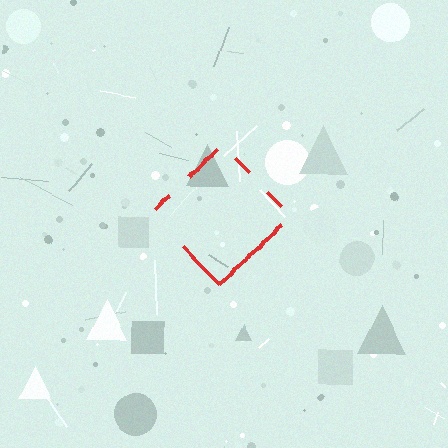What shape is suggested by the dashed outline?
The dashed outline suggests a diamond.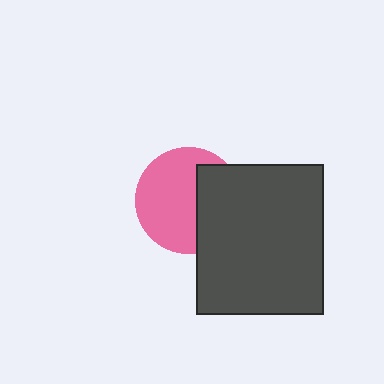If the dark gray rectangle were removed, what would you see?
You would see the complete pink circle.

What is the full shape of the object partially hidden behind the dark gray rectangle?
The partially hidden object is a pink circle.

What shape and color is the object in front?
The object in front is a dark gray rectangle.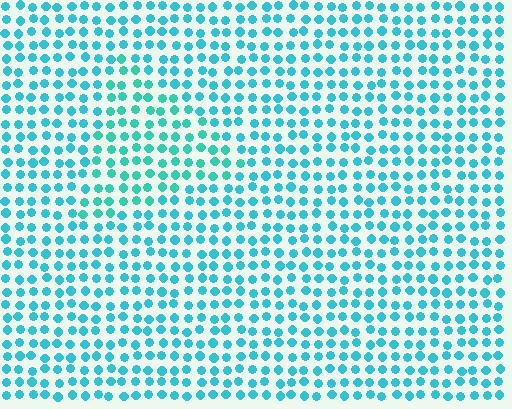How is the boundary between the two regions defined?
The boundary is defined purely by a slight shift in hue (about 18 degrees). Spacing, size, and orientation are identical on both sides.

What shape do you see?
I see a triangle.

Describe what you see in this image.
The image is filled with small cyan elements in a uniform arrangement. A triangle-shaped region is visible where the elements are tinted to a slightly different hue, forming a subtle color boundary.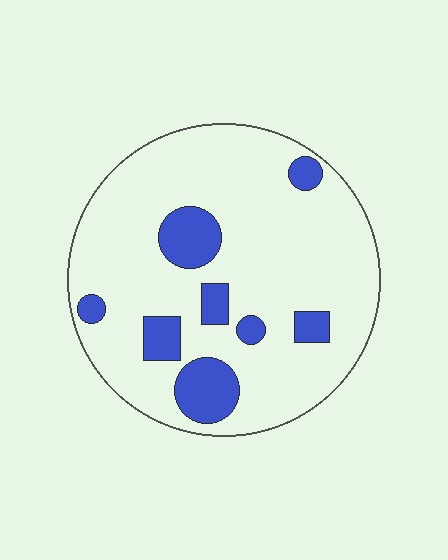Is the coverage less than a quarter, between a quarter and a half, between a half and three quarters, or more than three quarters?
Less than a quarter.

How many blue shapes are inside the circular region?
8.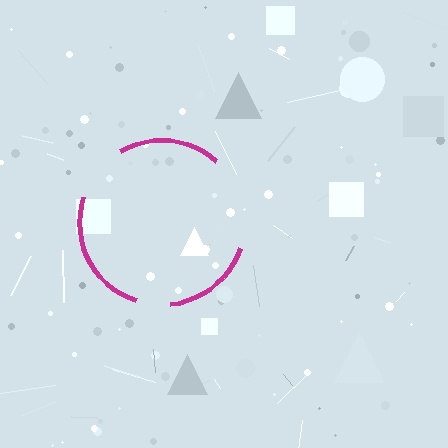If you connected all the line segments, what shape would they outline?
They would outline a circle.